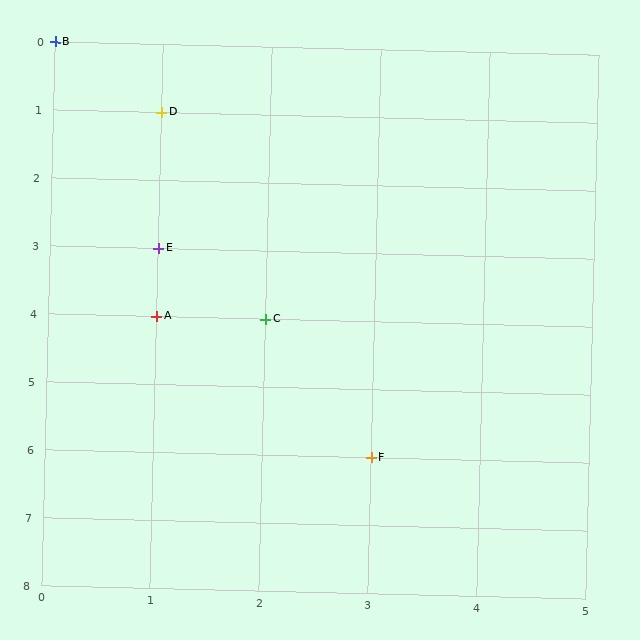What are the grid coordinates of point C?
Point C is at grid coordinates (2, 4).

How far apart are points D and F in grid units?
Points D and F are 2 columns and 5 rows apart (about 5.4 grid units diagonally).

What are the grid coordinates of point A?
Point A is at grid coordinates (1, 4).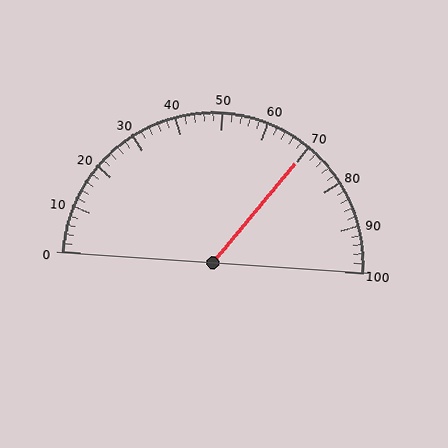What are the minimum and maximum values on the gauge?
The gauge ranges from 0 to 100.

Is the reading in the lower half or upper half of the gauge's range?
The reading is in the upper half of the range (0 to 100).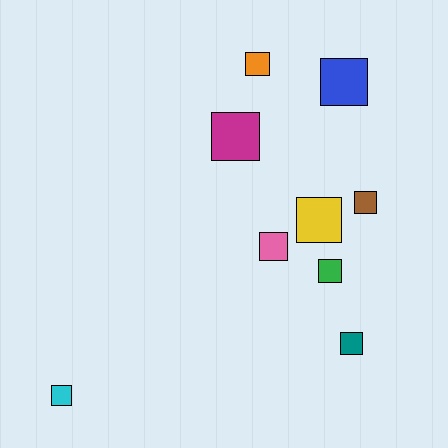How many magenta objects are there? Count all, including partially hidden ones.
There is 1 magenta object.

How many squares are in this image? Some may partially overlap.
There are 9 squares.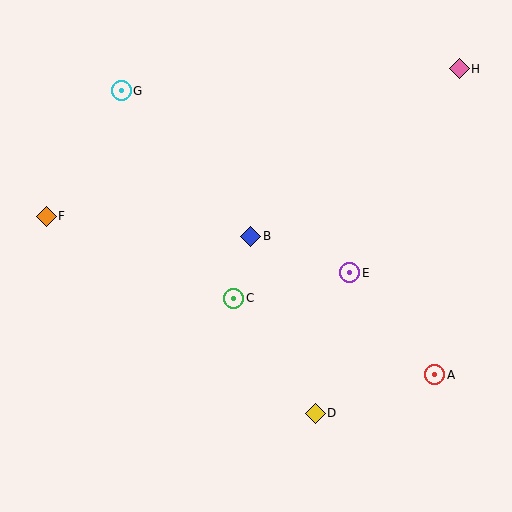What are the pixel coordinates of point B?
Point B is at (251, 236).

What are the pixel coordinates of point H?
Point H is at (459, 69).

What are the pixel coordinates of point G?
Point G is at (121, 91).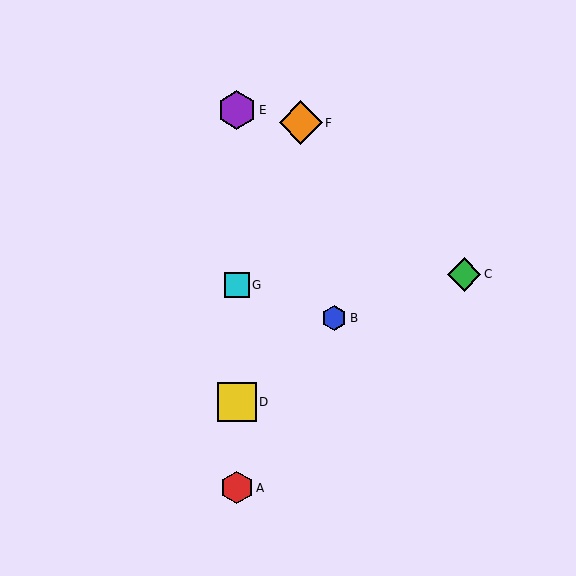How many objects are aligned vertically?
4 objects (A, D, E, G) are aligned vertically.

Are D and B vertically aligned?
No, D is at x≈237 and B is at x≈334.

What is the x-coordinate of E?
Object E is at x≈237.